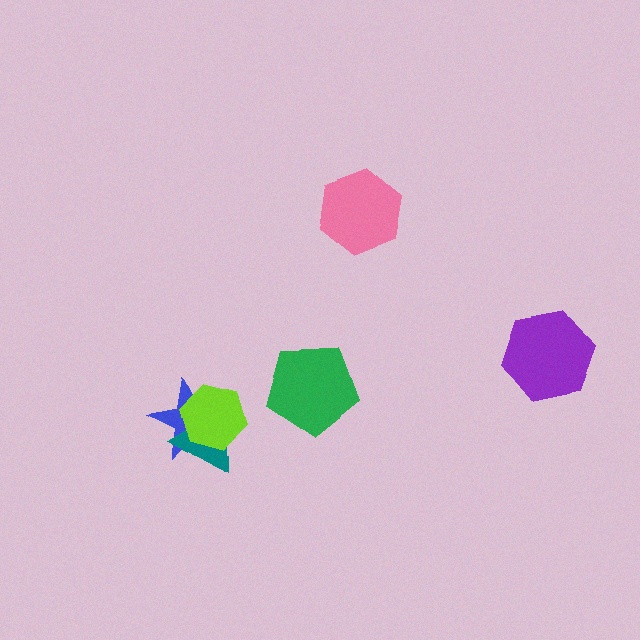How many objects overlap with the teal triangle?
2 objects overlap with the teal triangle.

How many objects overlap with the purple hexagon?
0 objects overlap with the purple hexagon.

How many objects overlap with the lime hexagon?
2 objects overlap with the lime hexagon.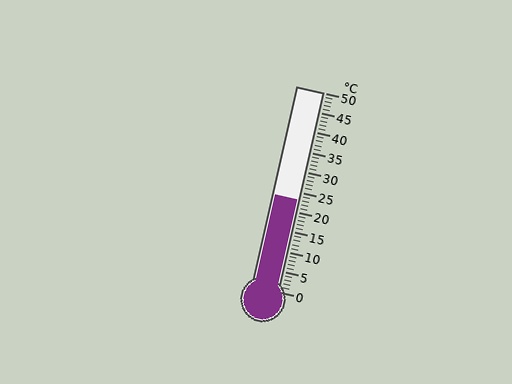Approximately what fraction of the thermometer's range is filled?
The thermometer is filled to approximately 45% of its range.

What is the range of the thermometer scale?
The thermometer scale ranges from 0°C to 50°C.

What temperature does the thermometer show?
The thermometer shows approximately 23°C.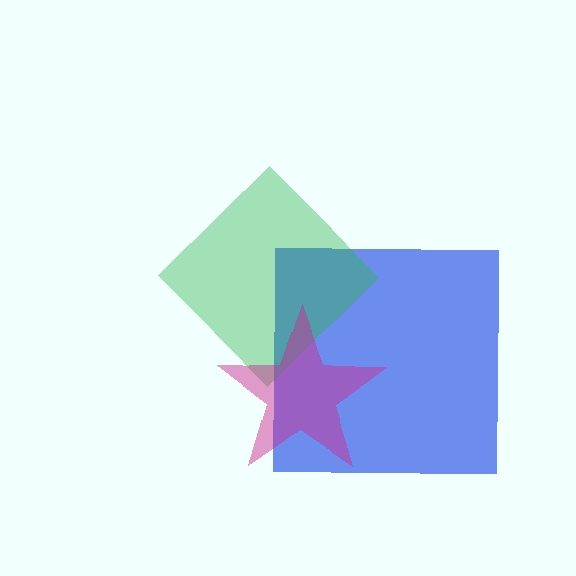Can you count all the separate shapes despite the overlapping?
Yes, there are 3 separate shapes.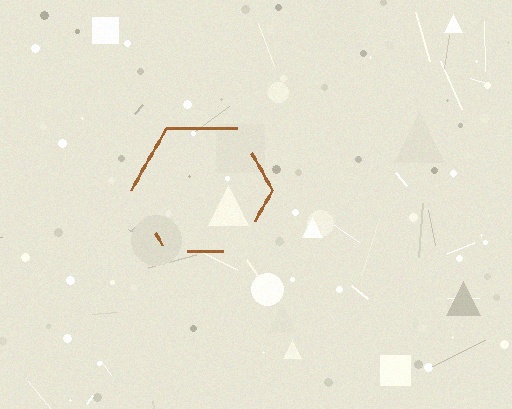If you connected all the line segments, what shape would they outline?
They would outline a hexagon.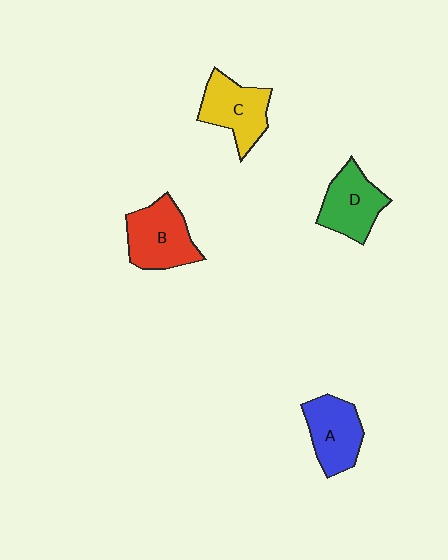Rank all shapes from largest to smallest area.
From largest to smallest: B (red), C (yellow), D (green), A (blue).